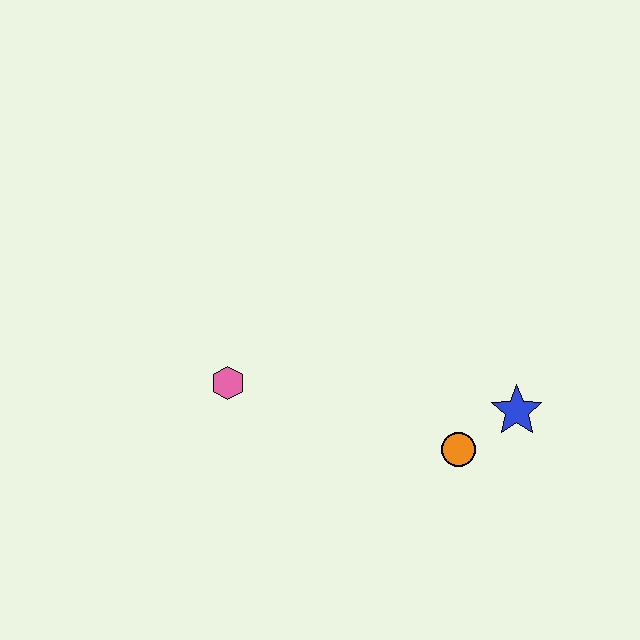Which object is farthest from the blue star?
The pink hexagon is farthest from the blue star.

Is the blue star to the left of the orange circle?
No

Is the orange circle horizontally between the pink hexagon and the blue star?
Yes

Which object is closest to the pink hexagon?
The orange circle is closest to the pink hexagon.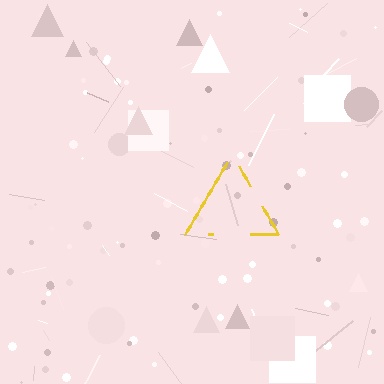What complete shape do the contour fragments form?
The contour fragments form a triangle.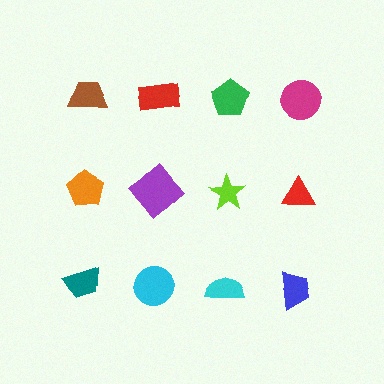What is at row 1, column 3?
A green pentagon.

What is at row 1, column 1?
A brown trapezoid.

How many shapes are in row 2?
4 shapes.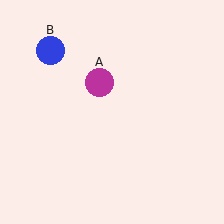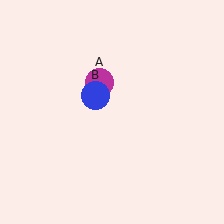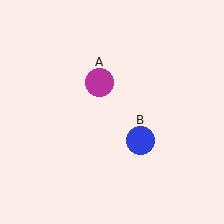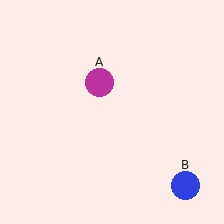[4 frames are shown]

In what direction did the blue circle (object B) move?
The blue circle (object B) moved down and to the right.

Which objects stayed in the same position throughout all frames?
Magenta circle (object A) remained stationary.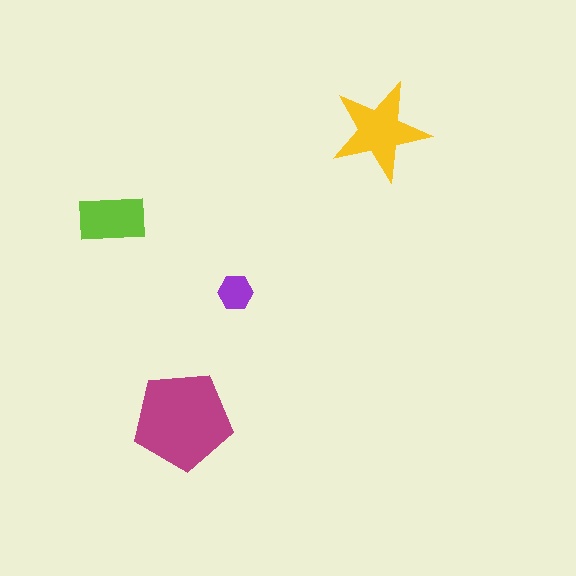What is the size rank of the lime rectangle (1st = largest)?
3rd.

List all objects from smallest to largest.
The purple hexagon, the lime rectangle, the yellow star, the magenta pentagon.